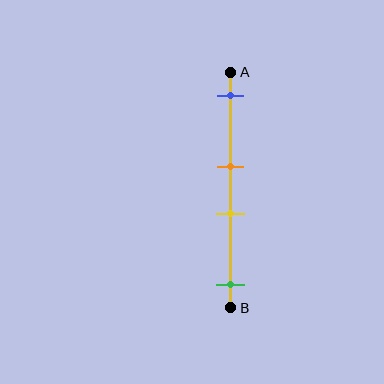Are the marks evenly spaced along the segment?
No, the marks are not evenly spaced.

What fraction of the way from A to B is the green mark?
The green mark is approximately 90% (0.9) of the way from A to B.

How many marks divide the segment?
There are 4 marks dividing the segment.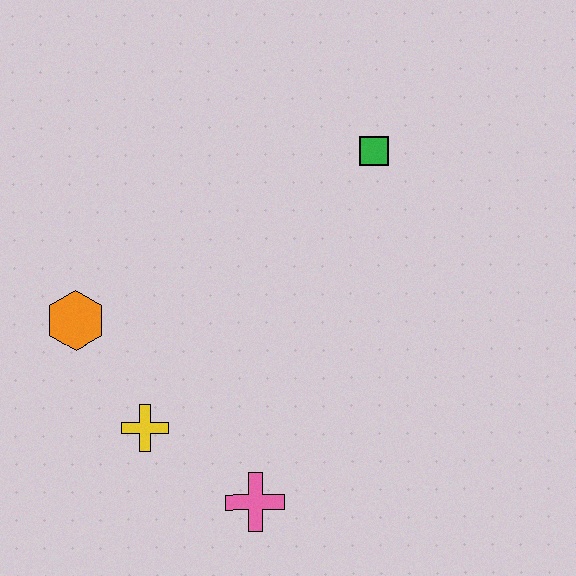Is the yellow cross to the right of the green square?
No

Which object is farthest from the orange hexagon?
The green square is farthest from the orange hexagon.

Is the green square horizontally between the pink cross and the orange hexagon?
No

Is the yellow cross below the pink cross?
No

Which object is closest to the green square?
The orange hexagon is closest to the green square.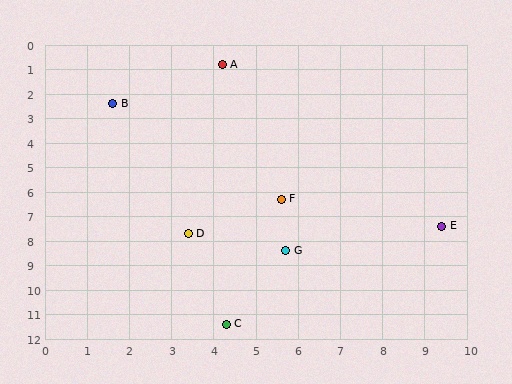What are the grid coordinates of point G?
Point G is at approximately (5.7, 8.4).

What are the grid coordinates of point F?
Point F is at approximately (5.6, 6.3).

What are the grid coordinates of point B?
Point B is at approximately (1.6, 2.4).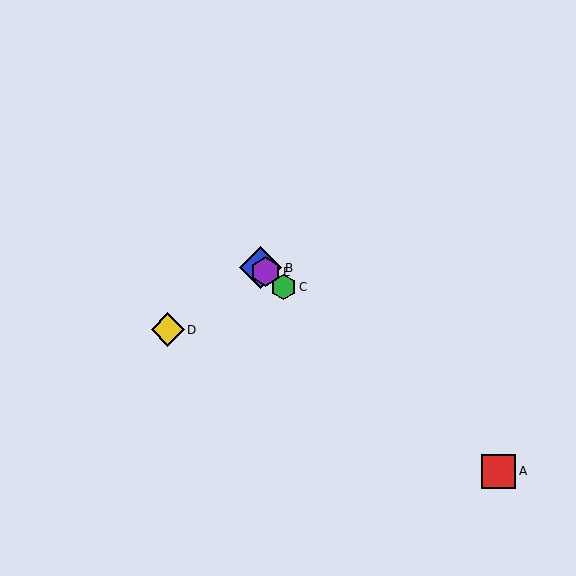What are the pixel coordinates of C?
Object C is at (283, 287).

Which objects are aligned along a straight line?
Objects A, B, C, E are aligned along a straight line.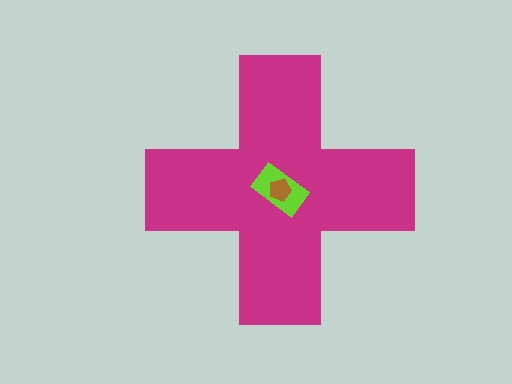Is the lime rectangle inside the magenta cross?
Yes.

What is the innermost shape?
The brown pentagon.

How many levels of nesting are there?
3.